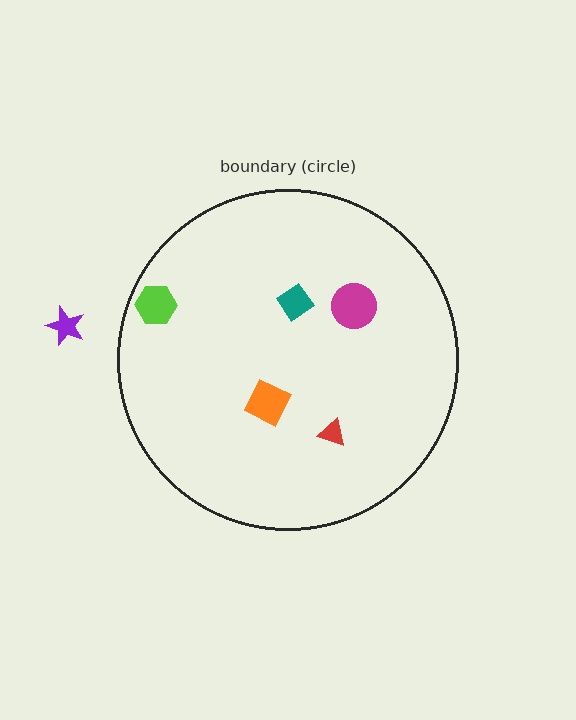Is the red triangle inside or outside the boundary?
Inside.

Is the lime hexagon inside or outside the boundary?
Inside.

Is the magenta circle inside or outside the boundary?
Inside.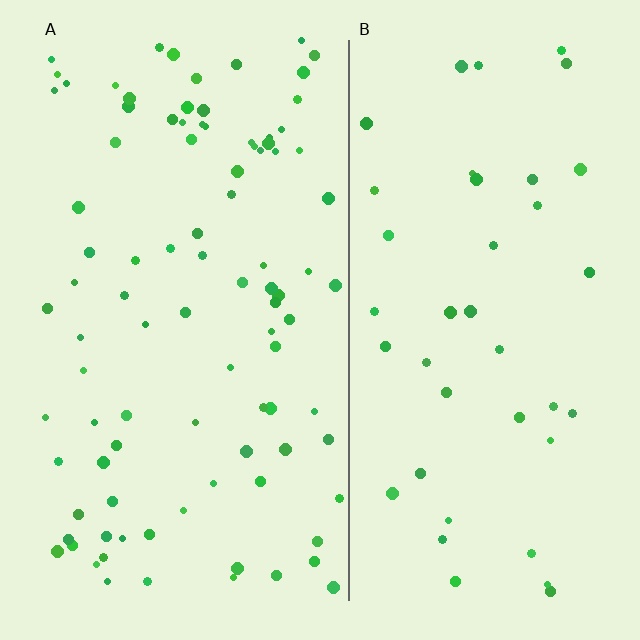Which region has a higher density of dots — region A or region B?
A (the left).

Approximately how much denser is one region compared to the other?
Approximately 2.3× — region A over region B.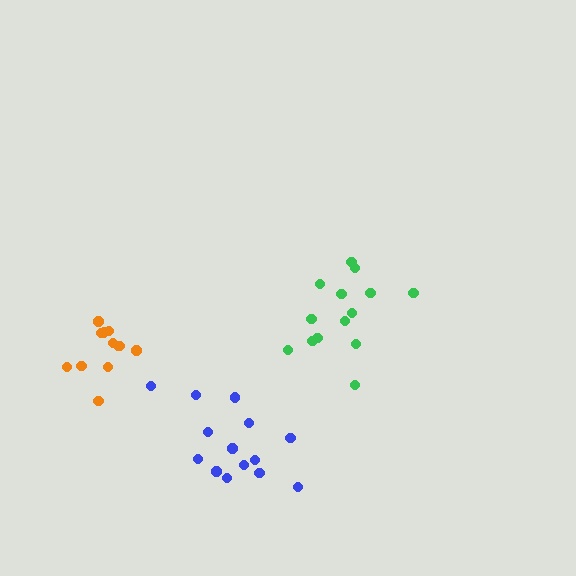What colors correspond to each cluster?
The clusters are colored: orange, green, blue.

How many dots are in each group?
Group 1: 12 dots, Group 2: 14 dots, Group 3: 14 dots (40 total).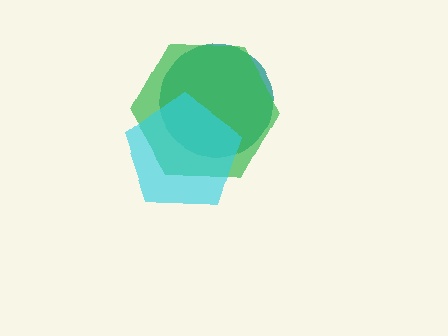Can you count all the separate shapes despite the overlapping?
Yes, there are 3 separate shapes.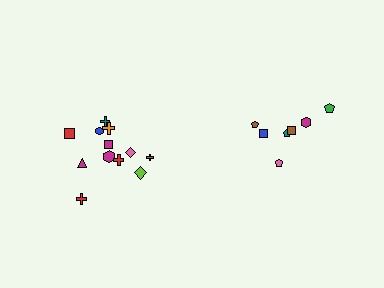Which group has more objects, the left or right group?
The left group.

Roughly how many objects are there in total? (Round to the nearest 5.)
Roughly 20 objects in total.